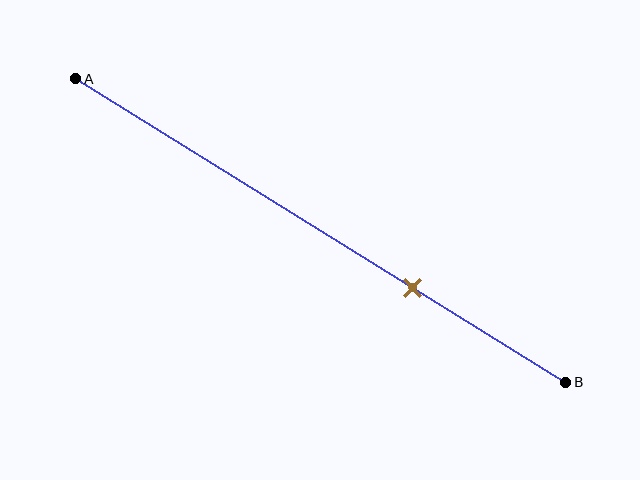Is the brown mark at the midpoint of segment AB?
No, the mark is at about 70% from A, not at the 50% midpoint.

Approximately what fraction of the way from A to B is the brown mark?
The brown mark is approximately 70% of the way from A to B.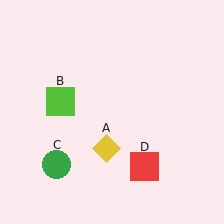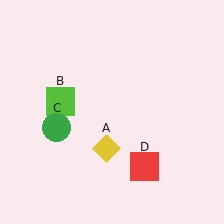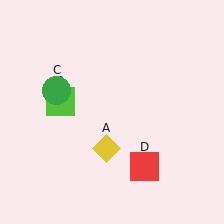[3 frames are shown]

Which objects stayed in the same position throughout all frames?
Yellow diamond (object A) and lime square (object B) and red square (object D) remained stationary.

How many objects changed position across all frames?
1 object changed position: green circle (object C).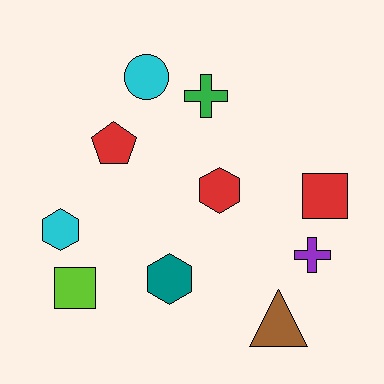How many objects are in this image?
There are 10 objects.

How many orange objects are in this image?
There are no orange objects.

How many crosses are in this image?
There are 2 crosses.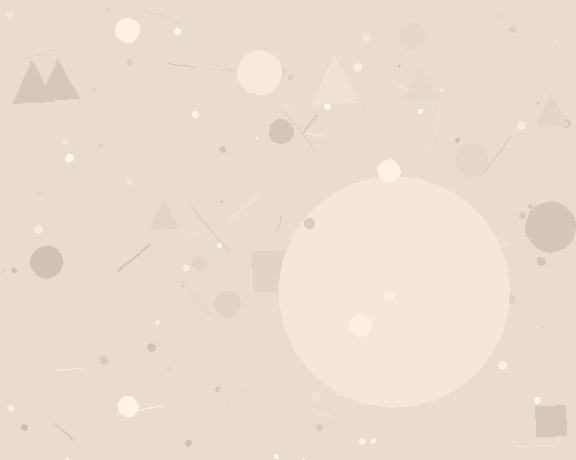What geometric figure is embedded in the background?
A circle is embedded in the background.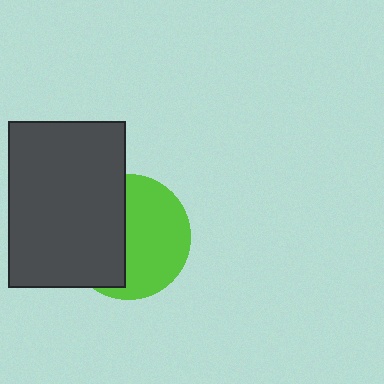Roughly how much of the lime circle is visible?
About half of it is visible (roughly 55%).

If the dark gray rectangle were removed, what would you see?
You would see the complete lime circle.